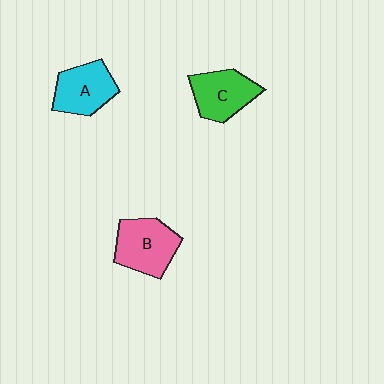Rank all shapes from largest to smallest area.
From largest to smallest: B (pink), C (green), A (cyan).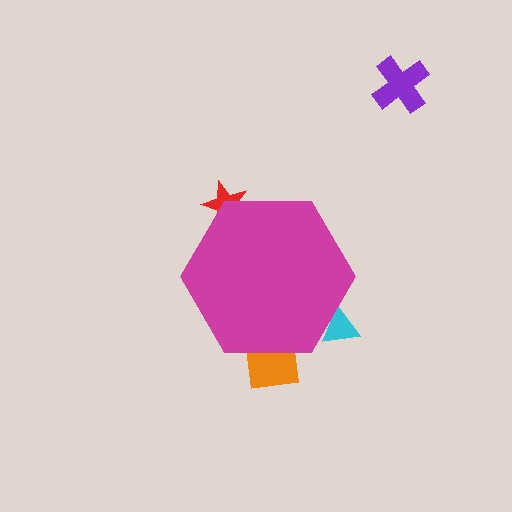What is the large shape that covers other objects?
A magenta hexagon.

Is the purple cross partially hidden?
No, the purple cross is fully visible.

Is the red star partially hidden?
Yes, the red star is partially hidden behind the magenta hexagon.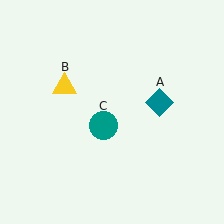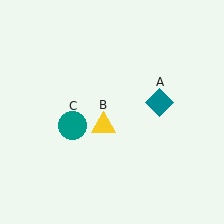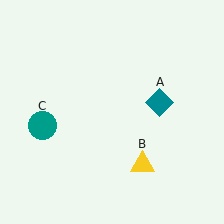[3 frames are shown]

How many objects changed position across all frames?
2 objects changed position: yellow triangle (object B), teal circle (object C).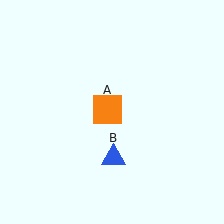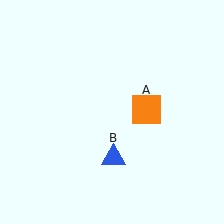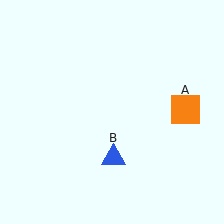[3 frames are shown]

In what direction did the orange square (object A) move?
The orange square (object A) moved right.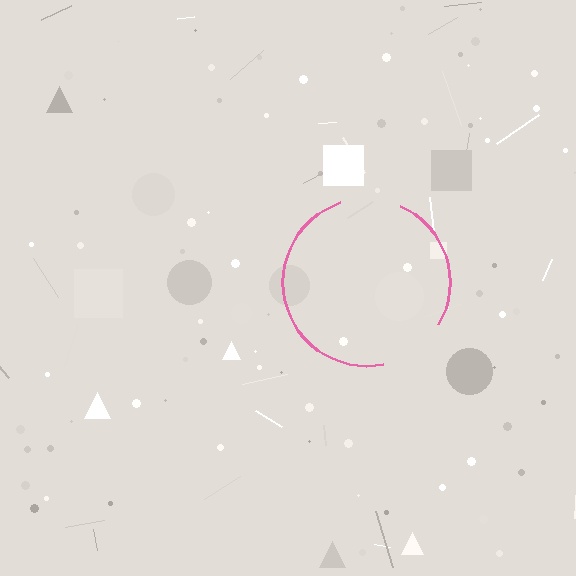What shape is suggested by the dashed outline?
The dashed outline suggests a circle.